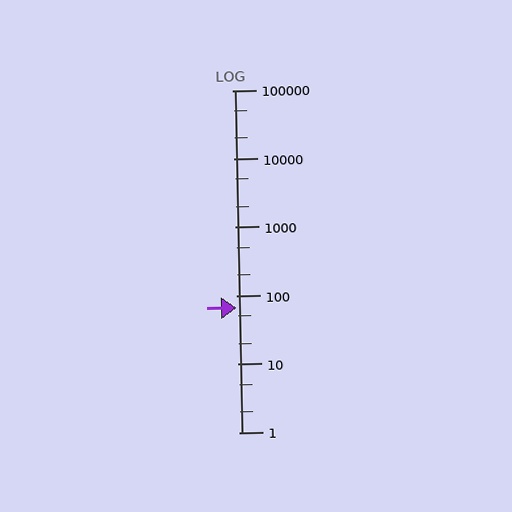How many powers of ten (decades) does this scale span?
The scale spans 5 decades, from 1 to 100000.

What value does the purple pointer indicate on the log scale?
The pointer indicates approximately 67.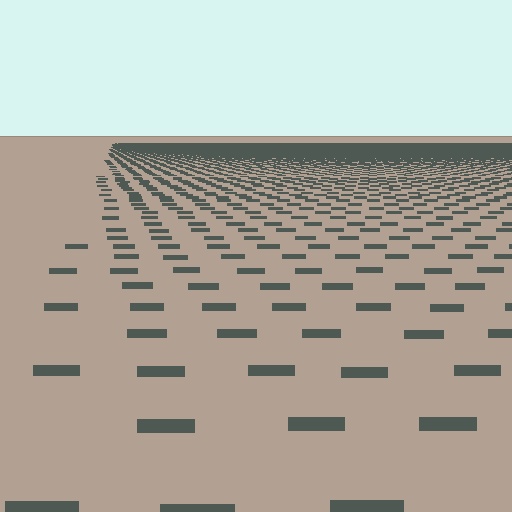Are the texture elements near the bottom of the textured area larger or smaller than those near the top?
Larger. Near the bottom, elements are closer to the viewer and appear at a bigger on-screen size.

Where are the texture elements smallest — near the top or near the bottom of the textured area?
Near the top.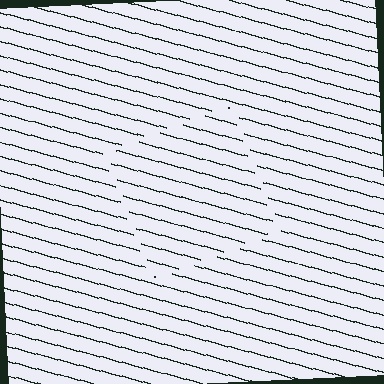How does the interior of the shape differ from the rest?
The interior of the shape contains the same grating, shifted by half a period — the contour is defined by the phase discontinuity where line-ends from the inner and outer gratings abut.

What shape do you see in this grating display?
An illusory square. The interior of the shape contains the same grating, shifted by half a period — the contour is defined by the phase discontinuity where line-ends from the inner and outer gratings abut.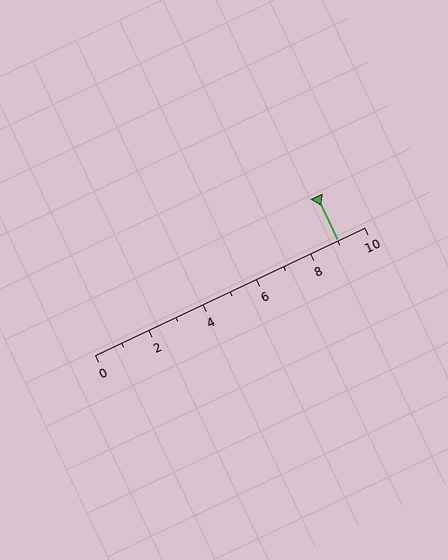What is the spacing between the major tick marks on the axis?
The major ticks are spaced 2 apart.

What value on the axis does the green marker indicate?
The marker indicates approximately 9.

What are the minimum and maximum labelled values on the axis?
The axis runs from 0 to 10.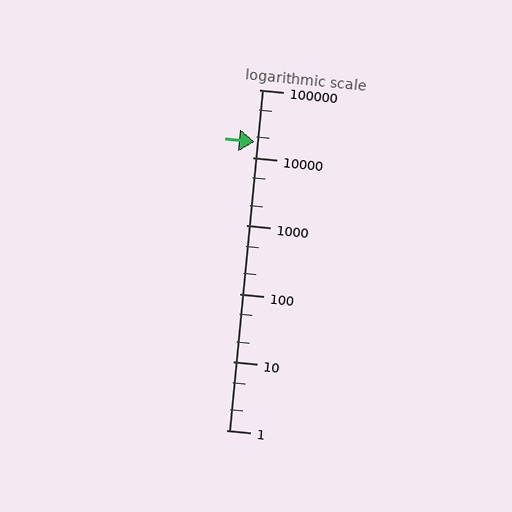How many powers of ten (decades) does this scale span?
The scale spans 5 decades, from 1 to 100000.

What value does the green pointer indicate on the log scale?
The pointer indicates approximately 17000.